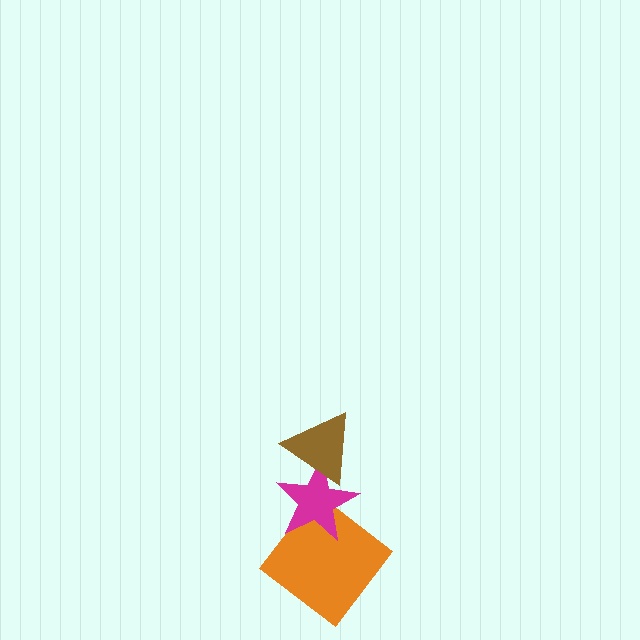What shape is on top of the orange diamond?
The magenta star is on top of the orange diamond.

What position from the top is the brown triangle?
The brown triangle is 1st from the top.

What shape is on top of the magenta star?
The brown triangle is on top of the magenta star.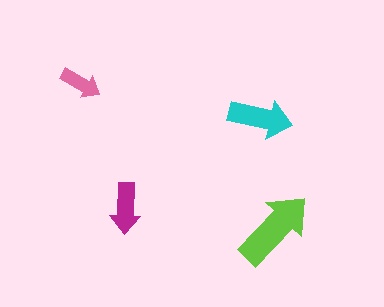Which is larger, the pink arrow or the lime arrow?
The lime one.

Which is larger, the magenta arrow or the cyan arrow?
The cyan one.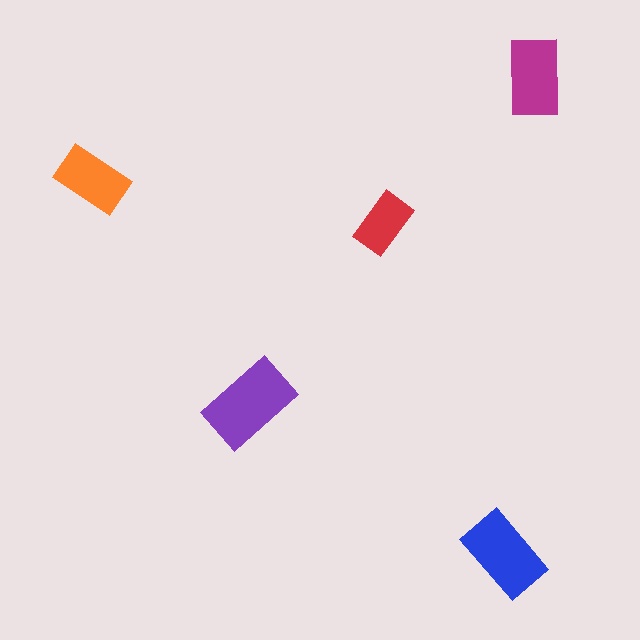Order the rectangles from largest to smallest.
the purple one, the blue one, the magenta one, the orange one, the red one.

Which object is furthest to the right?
The magenta rectangle is rightmost.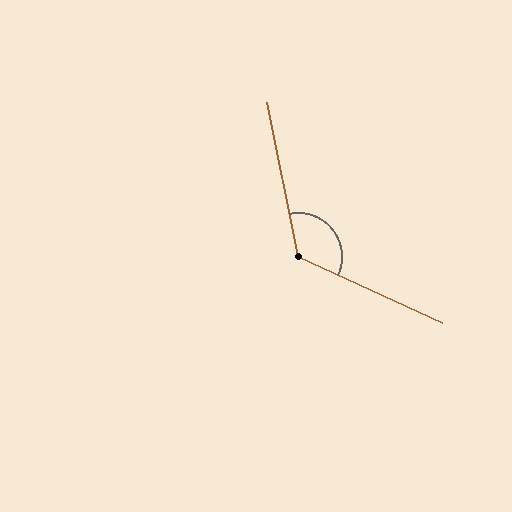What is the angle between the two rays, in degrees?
Approximately 126 degrees.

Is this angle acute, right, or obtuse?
It is obtuse.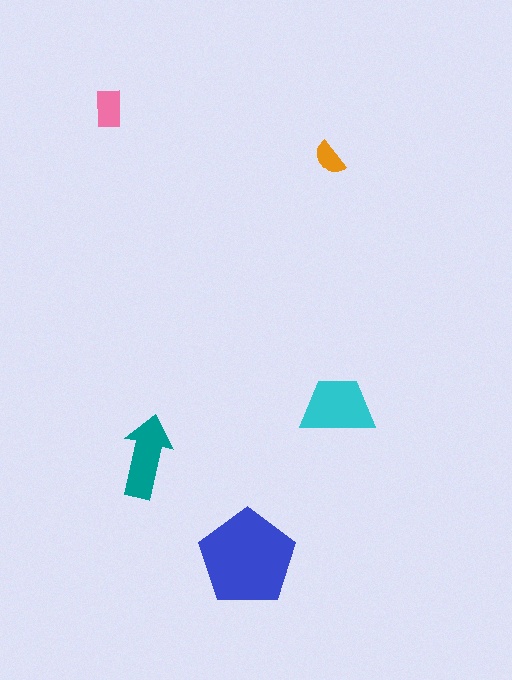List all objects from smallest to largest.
The orange semicircle, the pink rectangle, the teal arrow, the cyan trapezoid, the blue pentagon.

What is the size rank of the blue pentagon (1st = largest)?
1st.